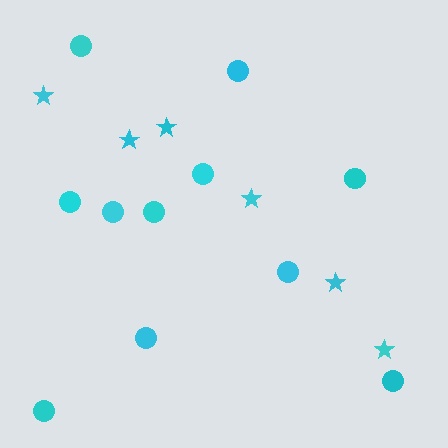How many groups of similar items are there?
There are 2 groups: one group of stars (6) and one group of circles (11).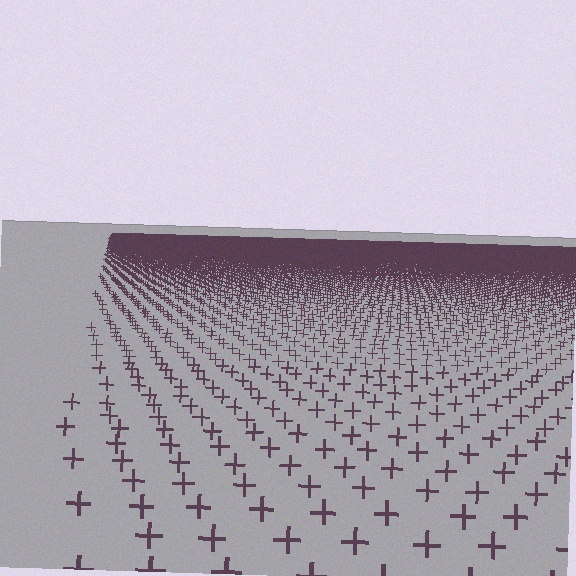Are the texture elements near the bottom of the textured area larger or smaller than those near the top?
Larger. Near the bottom, elements are closer to the viewer and appear at a bigger on-screen size.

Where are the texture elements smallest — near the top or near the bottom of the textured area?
Near the top.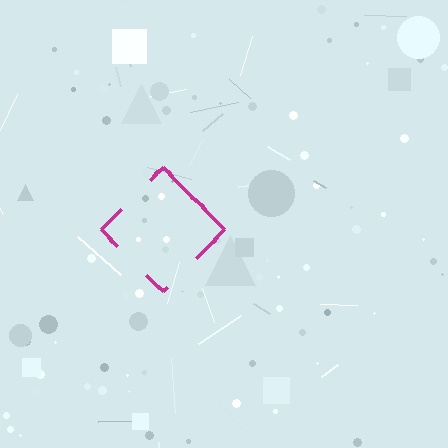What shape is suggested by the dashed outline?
The dashed outline suggests a diamond.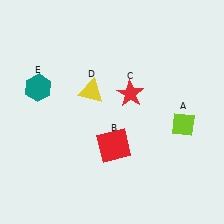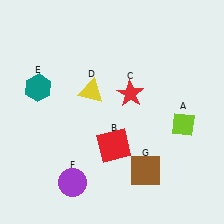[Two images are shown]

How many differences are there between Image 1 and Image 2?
There are 2 differences between the two images.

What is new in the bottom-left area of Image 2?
A purple circle (F) was added in the bottom-left area of Image 2.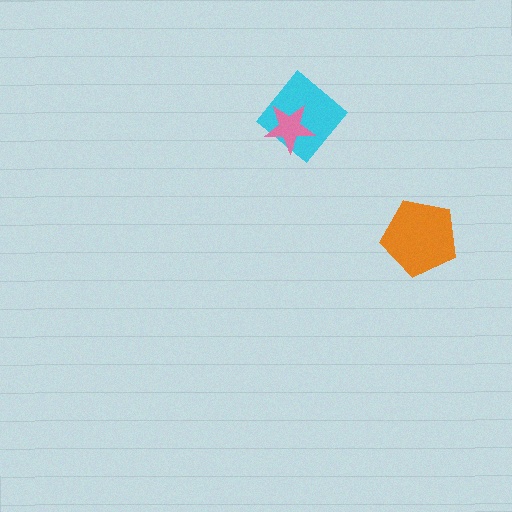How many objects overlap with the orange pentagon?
0 objects overlap with the orange pentagon.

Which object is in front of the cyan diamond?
The pink star is in front of the cyan diamond.